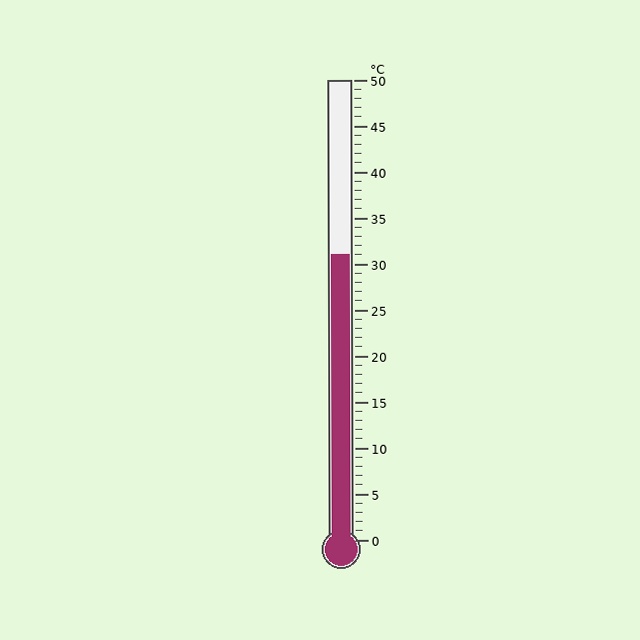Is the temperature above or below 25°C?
The temperature is above 25°C.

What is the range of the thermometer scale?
The thermometer scale ranges from 0°C to 50°C.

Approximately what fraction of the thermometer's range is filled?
The thermometer is filled to approximately 60% of its range.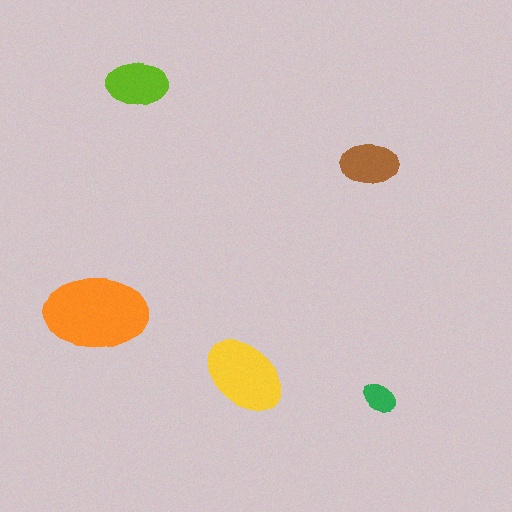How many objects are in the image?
There are 5 objects in the image.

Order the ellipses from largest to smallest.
the orange one, the yellow one, the lime one, the brown one, the green one.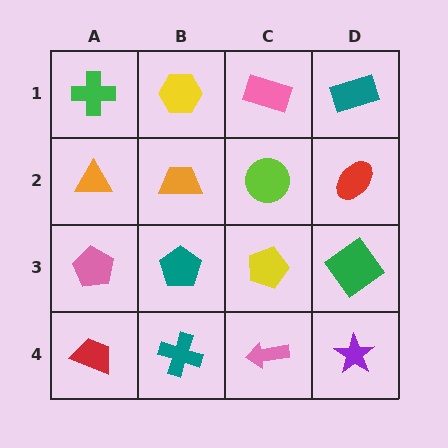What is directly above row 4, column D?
A green diamond.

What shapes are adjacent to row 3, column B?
An orange trapezoid (row 2, column B), a teal cross (row 4, column B), a pink pentagon (row 3, column A), a yellow pentagon (row 3, column C).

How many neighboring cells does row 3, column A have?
3.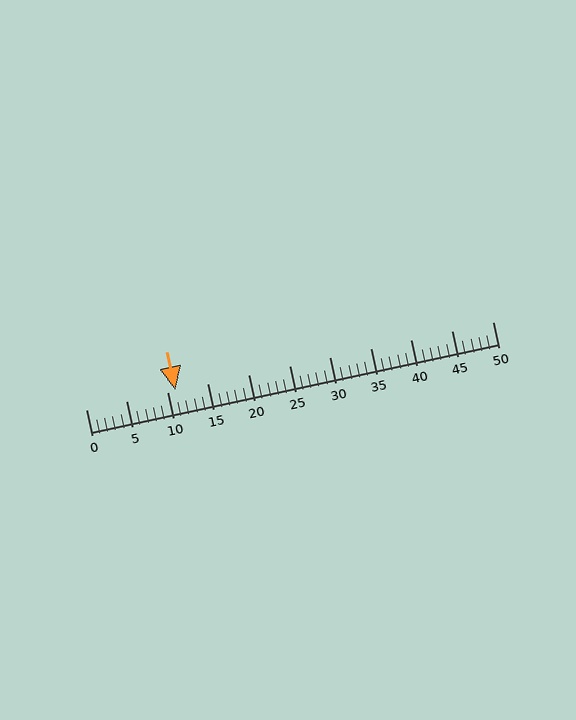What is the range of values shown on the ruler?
The ruler shows values from 0 to 50.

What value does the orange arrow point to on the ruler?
The orange arrow points to approximately 11.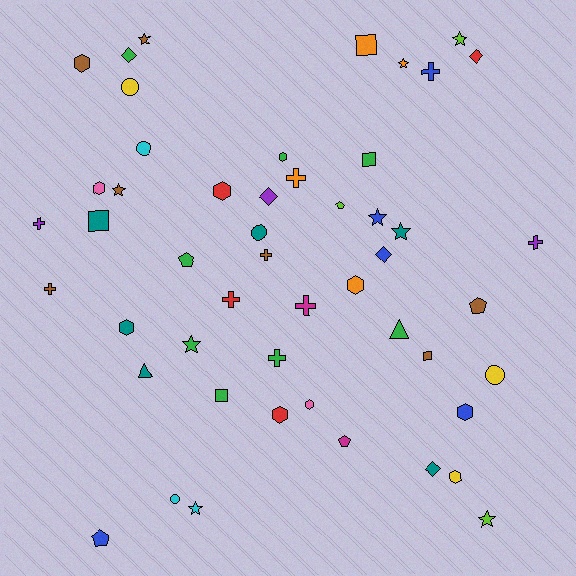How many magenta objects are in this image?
There are 2 magenta objects.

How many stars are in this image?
There are 9 stars.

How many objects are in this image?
There are 50 objects.